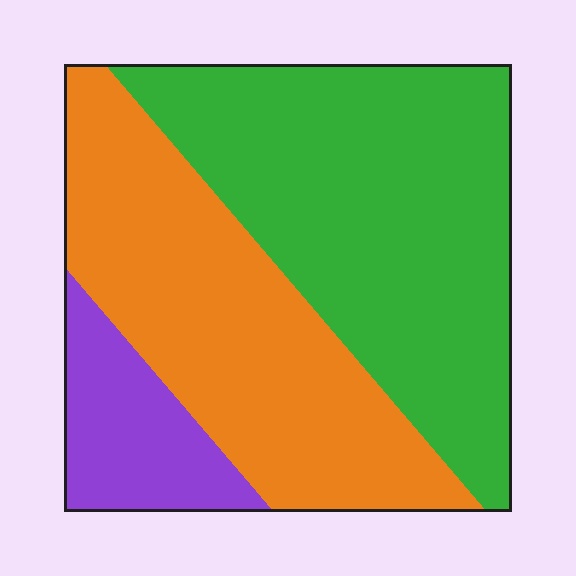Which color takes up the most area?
Green, at roughly 50%.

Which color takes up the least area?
Purple, at roughly 15%.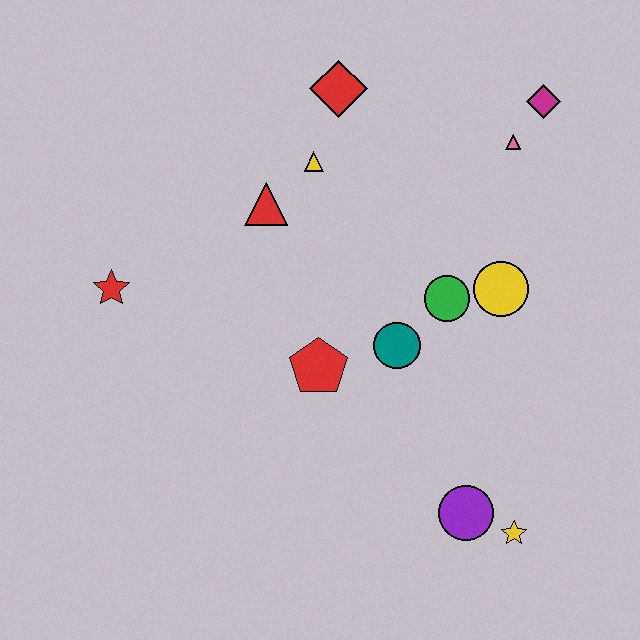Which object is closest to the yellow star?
The purple circle is closest to the yellow star.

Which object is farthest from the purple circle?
The red diamond is farthest from the purple circle.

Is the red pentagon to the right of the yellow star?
No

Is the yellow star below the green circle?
Yes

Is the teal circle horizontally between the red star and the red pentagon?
No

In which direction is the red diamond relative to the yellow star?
The red diamond is above the yellow star.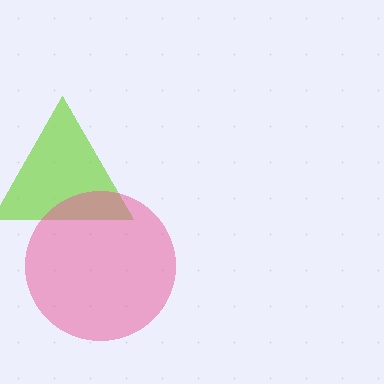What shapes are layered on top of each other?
The layered shapes are: a lime triangle, a pink circle.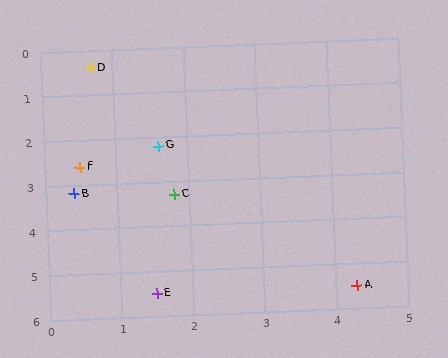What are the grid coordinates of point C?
Point C is at approximately (1.8, 3.3).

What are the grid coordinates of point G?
Point G is at approximately (1.6, 2.2).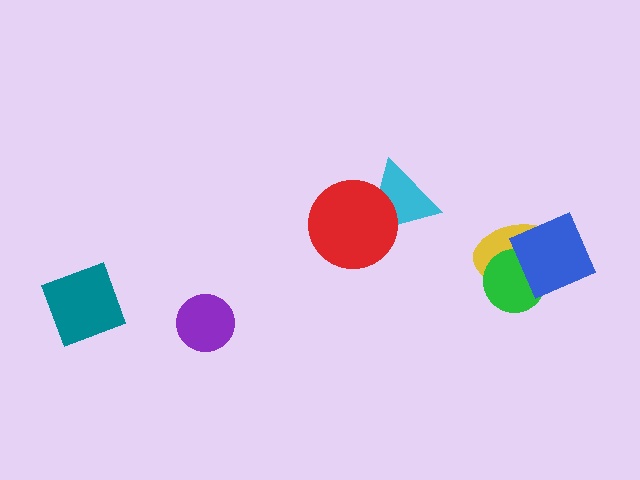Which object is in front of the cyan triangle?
The red circle is in front of the cyan triangle.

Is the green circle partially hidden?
Yes, it is partially covered by another shape.